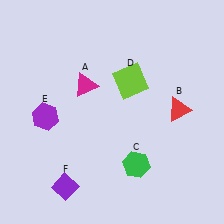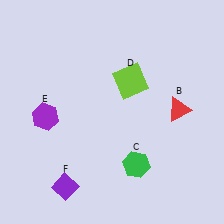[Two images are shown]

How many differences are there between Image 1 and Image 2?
There is 1 difference between the two images.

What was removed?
The magenta triangle (A) was removed in Image 2.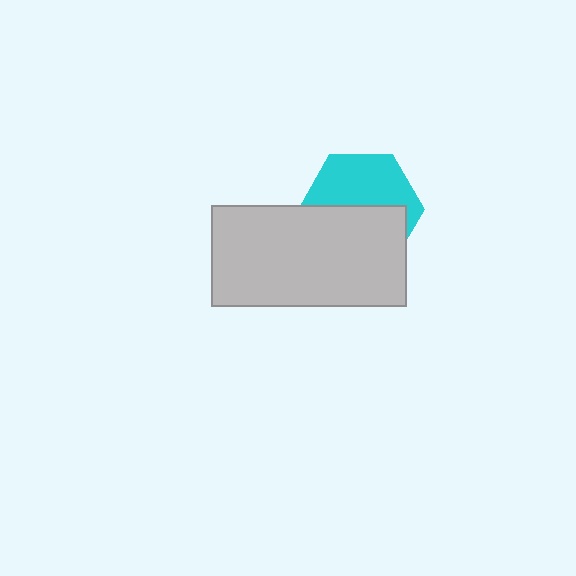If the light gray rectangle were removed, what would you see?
You would see the complete cyan hexagon.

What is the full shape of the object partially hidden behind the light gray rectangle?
The partially hidden object is a cyan hexagon.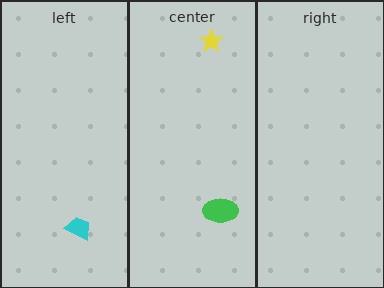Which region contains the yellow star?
The center region.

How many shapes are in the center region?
2.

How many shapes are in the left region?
1.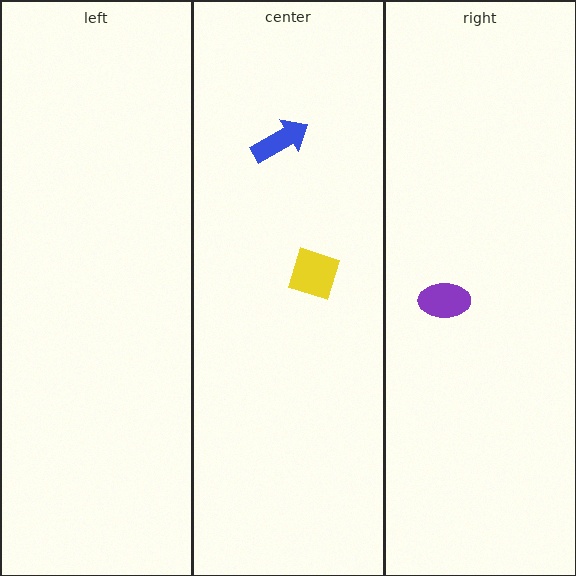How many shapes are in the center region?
2.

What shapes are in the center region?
The yellow square, the blue arrow.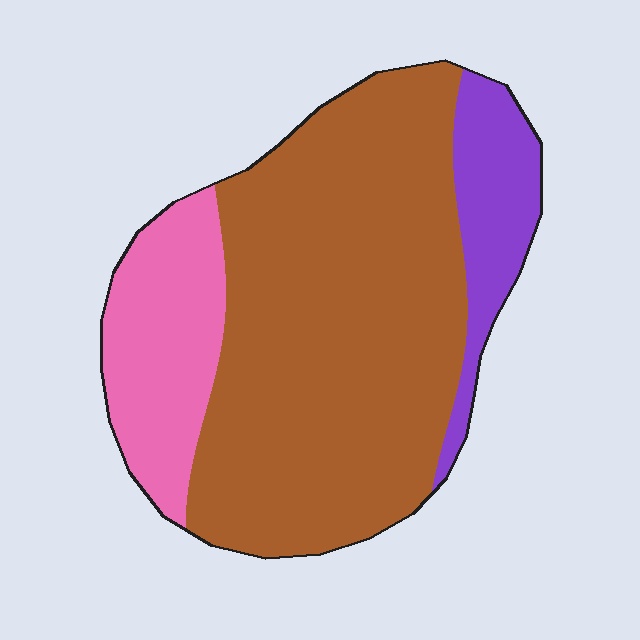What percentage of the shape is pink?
Pink covers 19% of the shape.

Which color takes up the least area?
Purple, at roughly 15%.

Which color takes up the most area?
Brown, at roughly 70%.